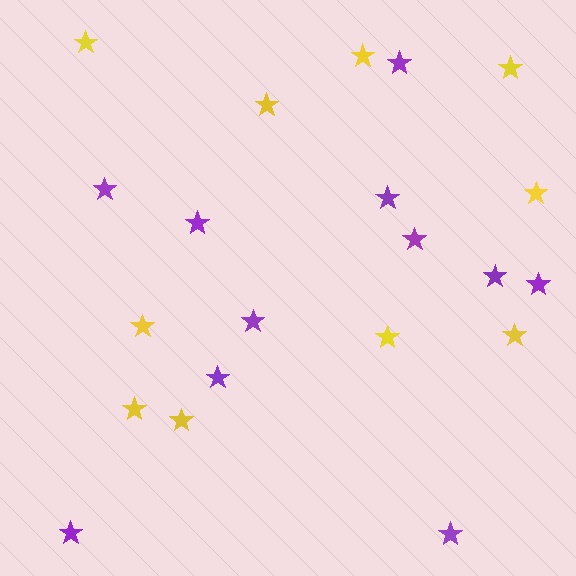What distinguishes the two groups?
There are 2 groups: one group of yellow stars (10) and one group of purple stars (11).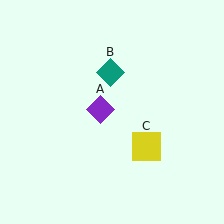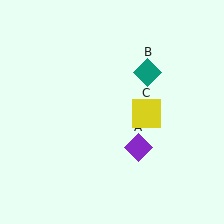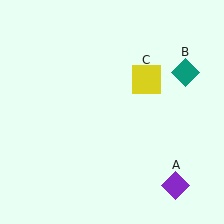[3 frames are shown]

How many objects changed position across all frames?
3 objects changed position: purple diamond (object A), teal diamond (object B), yellow square (object C).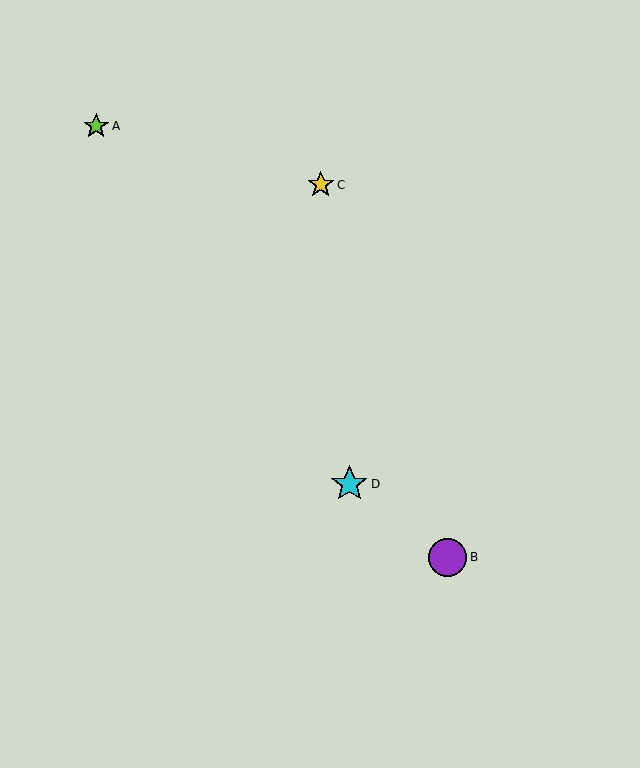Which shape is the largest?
The purple circle (labeled B) is the largest.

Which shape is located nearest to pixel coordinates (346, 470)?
The cyan star (labeled D) at (349, 484) is nearest to that location.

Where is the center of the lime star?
The center of the lime star is at (96, 126).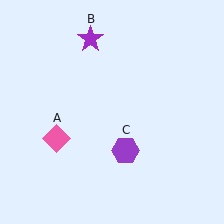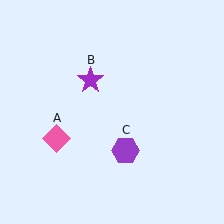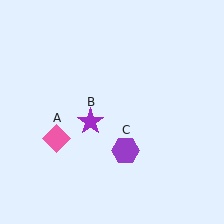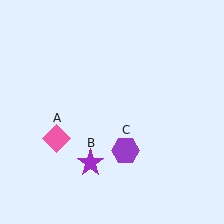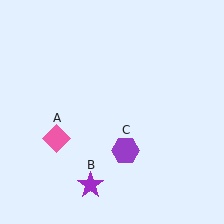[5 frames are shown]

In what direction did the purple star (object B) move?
The purple star (object B) moved down.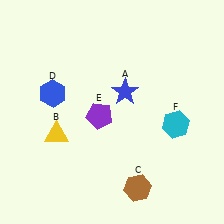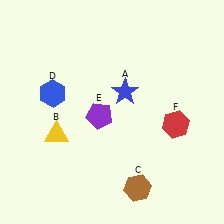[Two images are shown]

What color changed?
The hexagon (F) changed from cyan in Image 1 to red in Image 2.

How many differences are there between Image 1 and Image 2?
There is 1 difference between the two images.